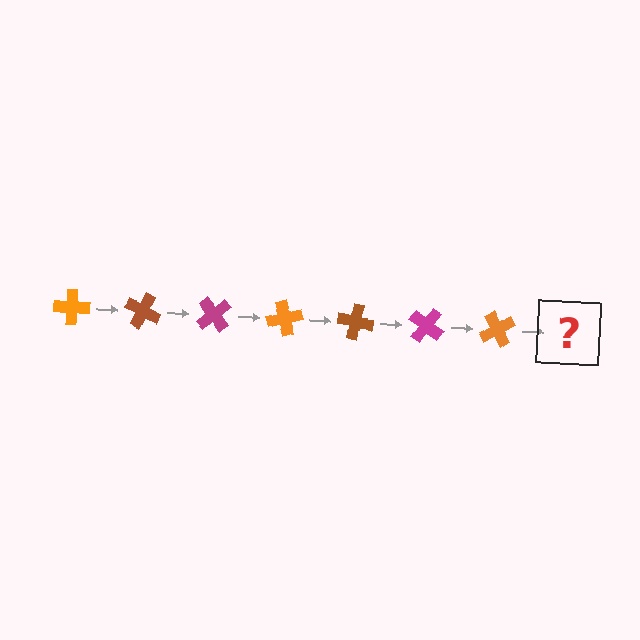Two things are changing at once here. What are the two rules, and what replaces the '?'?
The two rules are that it rotates 25 degrees each step and the color cycles through orange, brown, and magenta. The '?' should be a brown cross, rotated 175 degrees from the start.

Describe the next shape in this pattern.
It should be a brown cross, rotated 175 degrees from the start.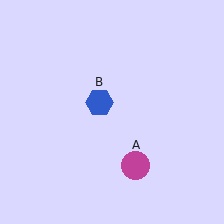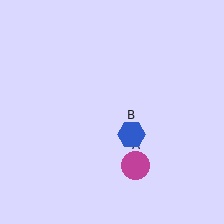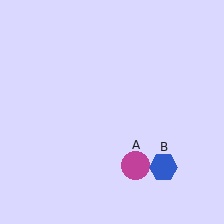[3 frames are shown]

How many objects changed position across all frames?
1 object changed position: blue hexagon (object B).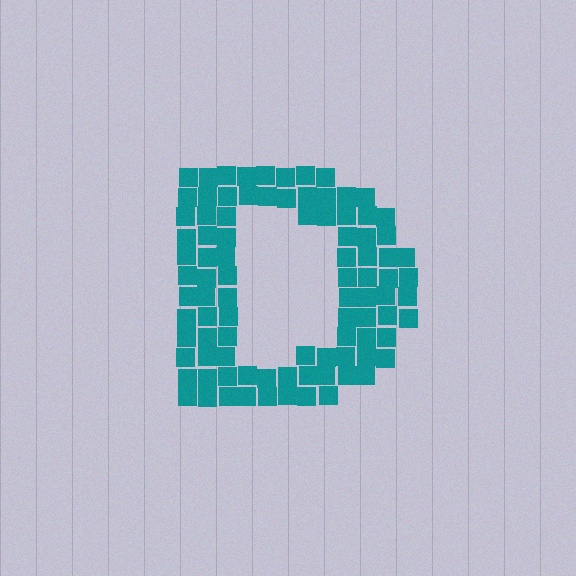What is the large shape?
The large shape is the letter D.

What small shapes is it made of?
It is made of small squares.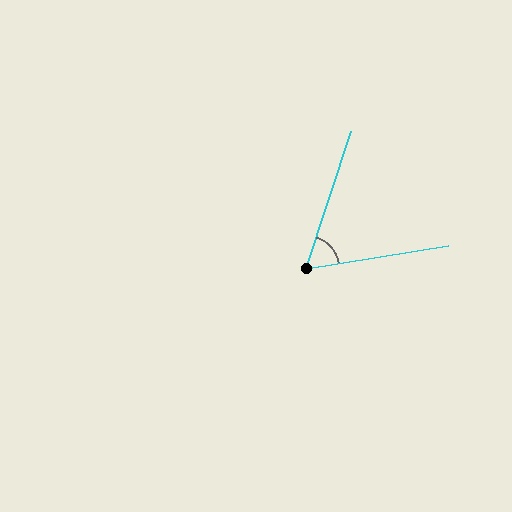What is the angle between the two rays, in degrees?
Approximately 63 degrees.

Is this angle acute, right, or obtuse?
It is acute.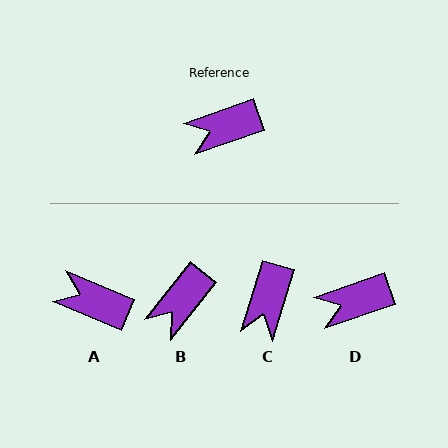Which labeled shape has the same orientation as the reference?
D.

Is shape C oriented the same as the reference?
No, it is off by about 54 degrees.